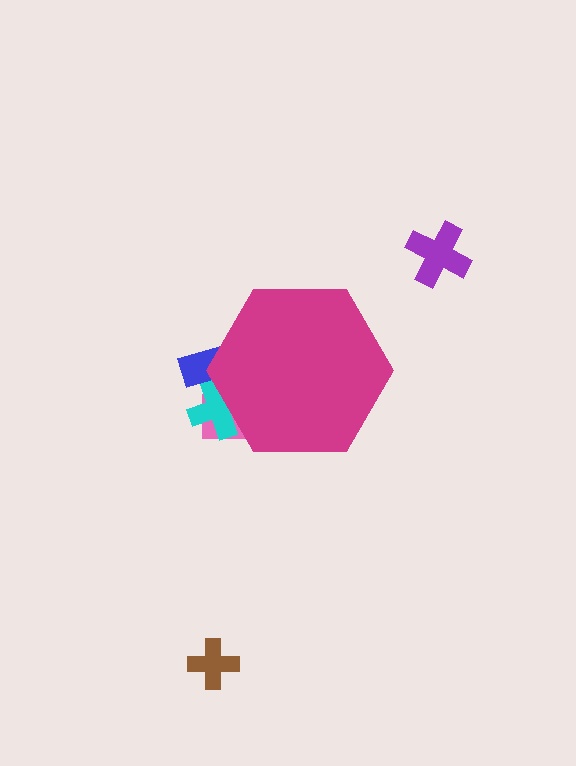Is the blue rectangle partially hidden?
Yes, the blue rectangle is partially hidden behind the magenta hexagon.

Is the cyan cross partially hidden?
Yes, the cyan cross is partially hidden behind the magenta hexagon.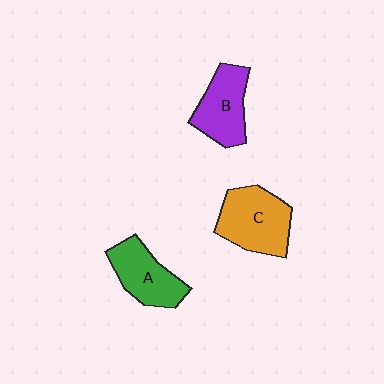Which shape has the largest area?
Shape C (orange).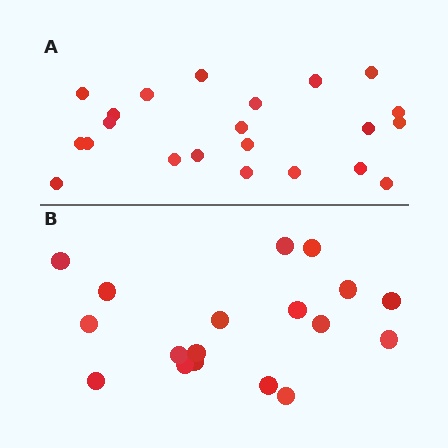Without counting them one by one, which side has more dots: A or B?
Region A (the top region) has more dots.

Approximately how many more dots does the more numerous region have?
Region A has about 4 more dots than region B.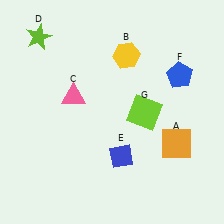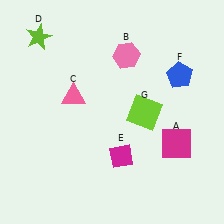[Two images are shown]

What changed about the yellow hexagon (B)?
In Image 1, B is yellow. In Image 2, it changed to pink.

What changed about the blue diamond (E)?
In Image 1, E is blue. In Image 2, it changed to magenta.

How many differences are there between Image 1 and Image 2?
There are 3 differences between the two images.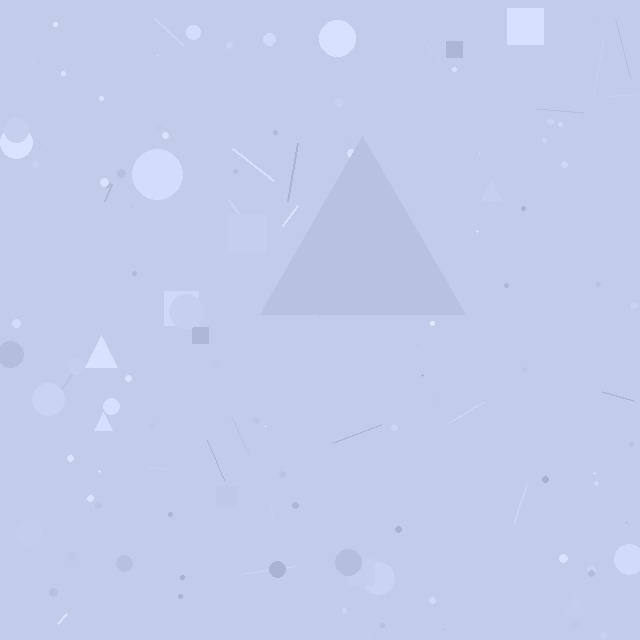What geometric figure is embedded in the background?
A triangle is embedded in the background.